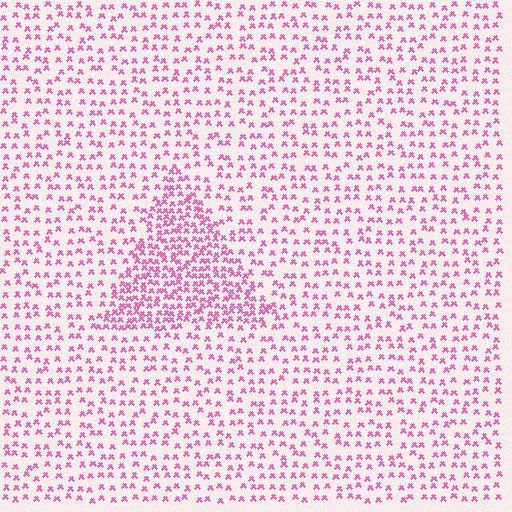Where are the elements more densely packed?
The elements are more densely packed inside the triangle boundary.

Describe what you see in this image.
The image contains small pink elements arranged at two different densities. A triangle-shaped region is visible where the elements are more densely packed than the surrounding area.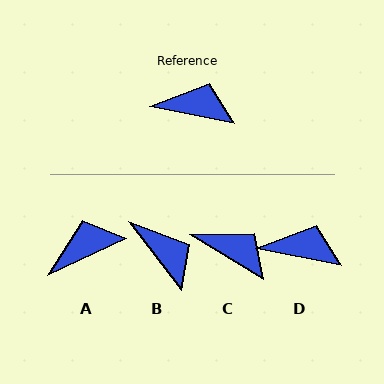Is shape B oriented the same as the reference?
No, it is off by about 42 degrees.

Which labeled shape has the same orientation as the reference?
D.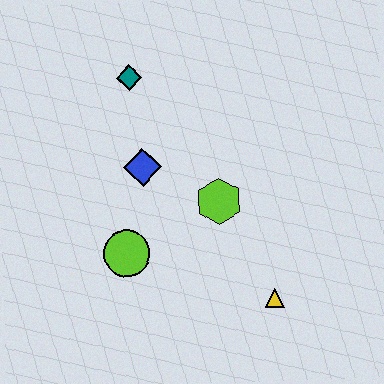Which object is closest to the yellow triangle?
The lime hexagon is closest to the yellow triangle.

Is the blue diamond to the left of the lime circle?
No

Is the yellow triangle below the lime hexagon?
Yes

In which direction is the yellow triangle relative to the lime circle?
The yellow triangle is to the right of the lime circle.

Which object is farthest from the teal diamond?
The yellow triangle is farthest from the teal diamond.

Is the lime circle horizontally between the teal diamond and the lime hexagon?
No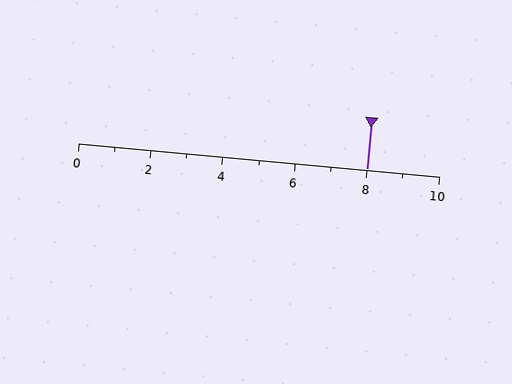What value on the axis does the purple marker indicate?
The marker indicates approximately 8.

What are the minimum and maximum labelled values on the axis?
The axis runs from 0 to 10.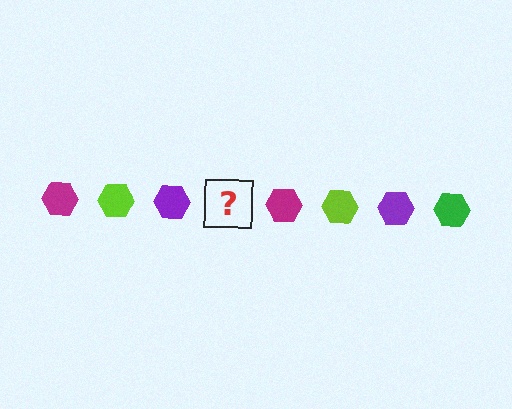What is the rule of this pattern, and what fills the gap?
The rule is that the pattern cycles through magenta, lime, purple, green hexagons. The gap should be filled with a green hexagon.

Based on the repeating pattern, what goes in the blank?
The blank should be a green hexagon.